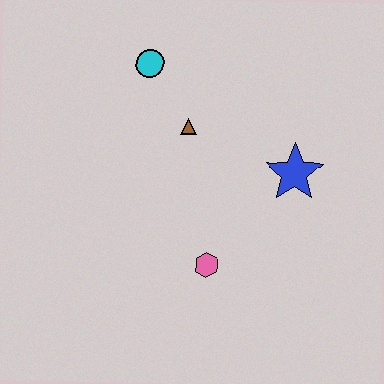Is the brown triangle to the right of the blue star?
No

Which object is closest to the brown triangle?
The cyan circle is closest to the brown triangle.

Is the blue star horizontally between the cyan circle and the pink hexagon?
No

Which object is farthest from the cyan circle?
The pink hexagon is farthest from the cyan circle.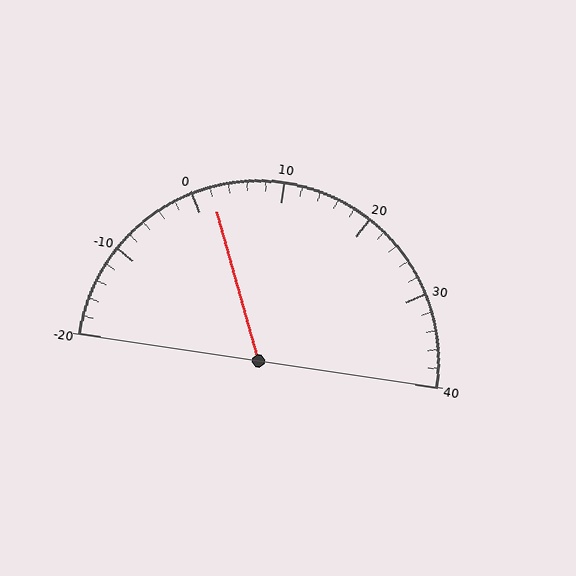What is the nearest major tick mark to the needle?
The nearest major tick mark is 0.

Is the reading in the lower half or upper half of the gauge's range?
The reading is in the lower half of the range (-20 to 40).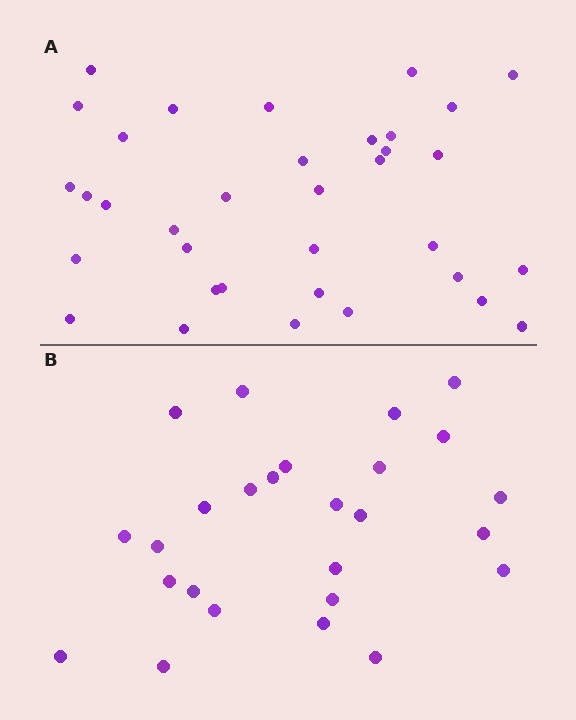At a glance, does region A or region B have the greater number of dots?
Region A (the top region) has more dots.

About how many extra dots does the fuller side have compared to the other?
Region A has roughly 8 or so more dots than region B.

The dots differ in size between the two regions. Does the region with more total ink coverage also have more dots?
No. Region B has more total ink coverage because its dots are larger, but region A actually contains more individual dots. Total area can be misleading — the number of items is what matters here.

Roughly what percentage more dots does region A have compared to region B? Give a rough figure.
About 35% more.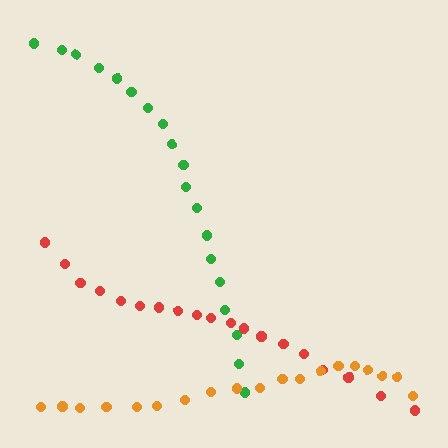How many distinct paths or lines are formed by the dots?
There are 3 distinct paths.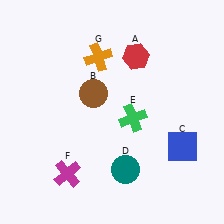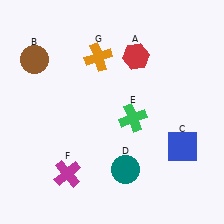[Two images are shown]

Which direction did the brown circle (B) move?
The brown circle (B) moved left.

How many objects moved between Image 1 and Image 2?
1 object moved between the two images.